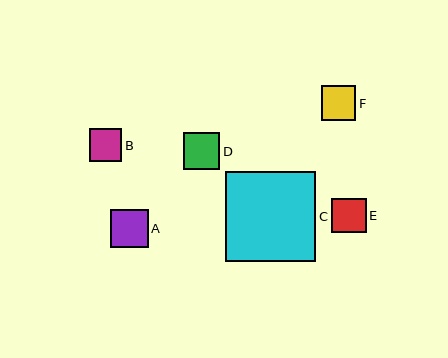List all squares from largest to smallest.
From largest to smallest: C, A, D, F, E, B.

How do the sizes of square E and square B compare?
Square E and square B are approximately the same size.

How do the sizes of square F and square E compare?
Square F and square E are approximately the same size.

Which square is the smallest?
Square B is the smallest with a size of approximately 33 pixels.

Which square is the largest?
Square C is the largest with a size of approximately 90 pixels.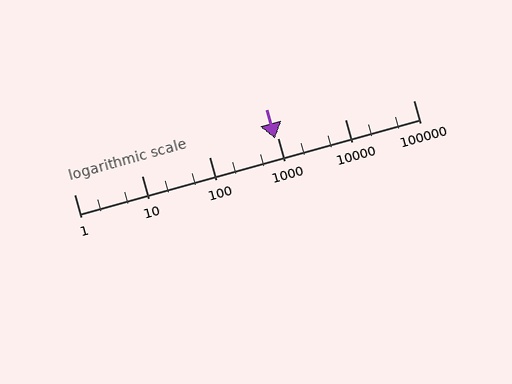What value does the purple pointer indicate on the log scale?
The pointer indicates approximately 910.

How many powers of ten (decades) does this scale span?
The scale spans 5 decades, from 1 to 100000.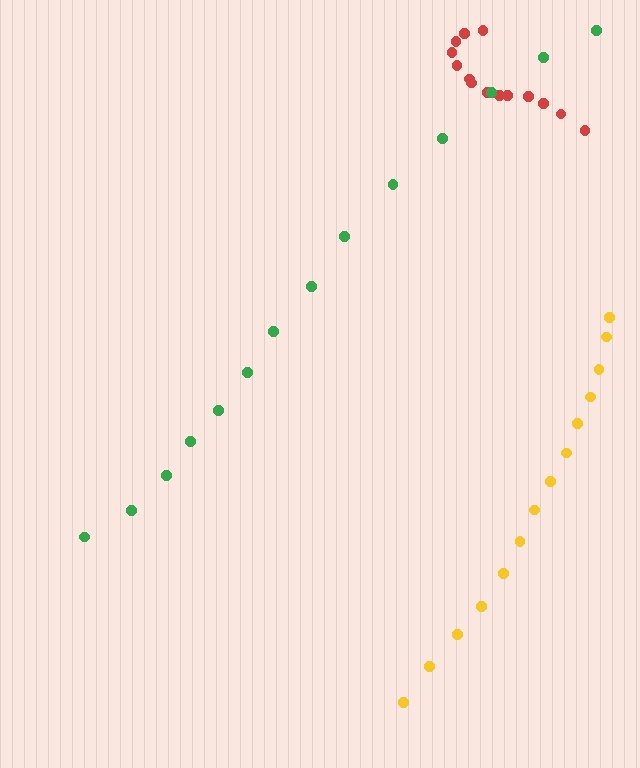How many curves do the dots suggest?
There are 3 distinct paths.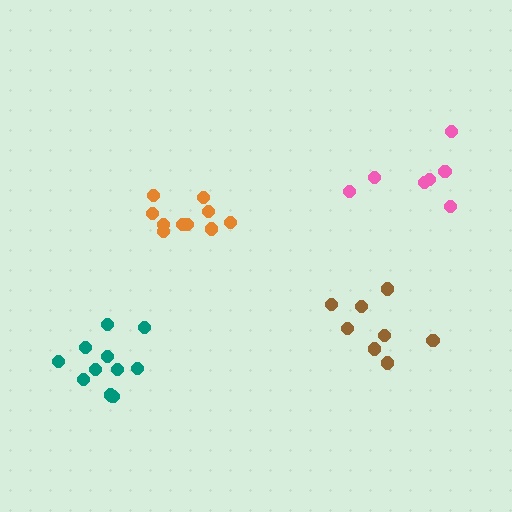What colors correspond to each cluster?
The clusters are colored: teal, brown, orange, pink.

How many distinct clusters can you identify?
There are 4 distinct clusters.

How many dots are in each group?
Group 1: 11 dots, Group 2: 8 dots, Group 3: 10 dots, Group 4: 7 dots (36 total).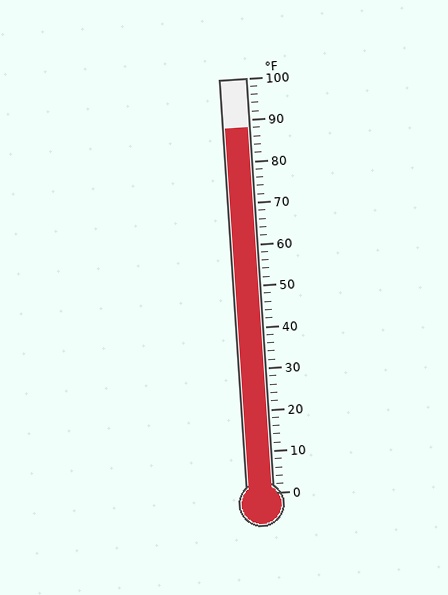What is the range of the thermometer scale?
The thermometer scale ranges from 0°F to 100°F.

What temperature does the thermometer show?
The thermometer shows approximately 88°F.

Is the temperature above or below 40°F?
The temperature is above 40°F.